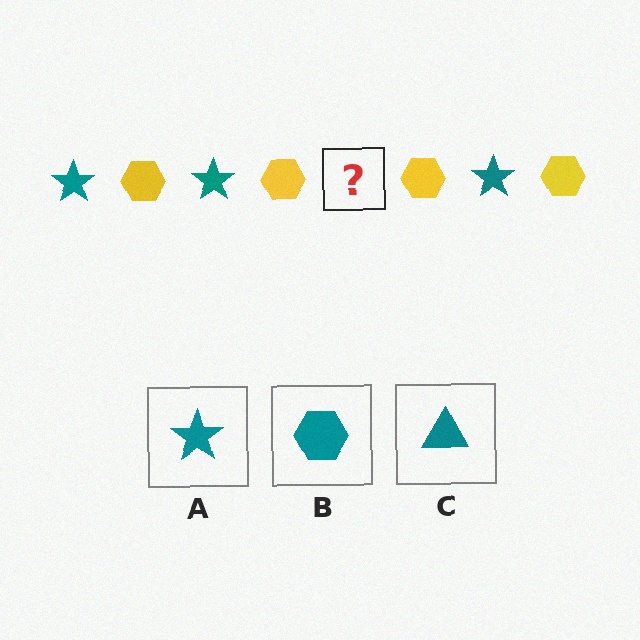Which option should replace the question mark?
Option A.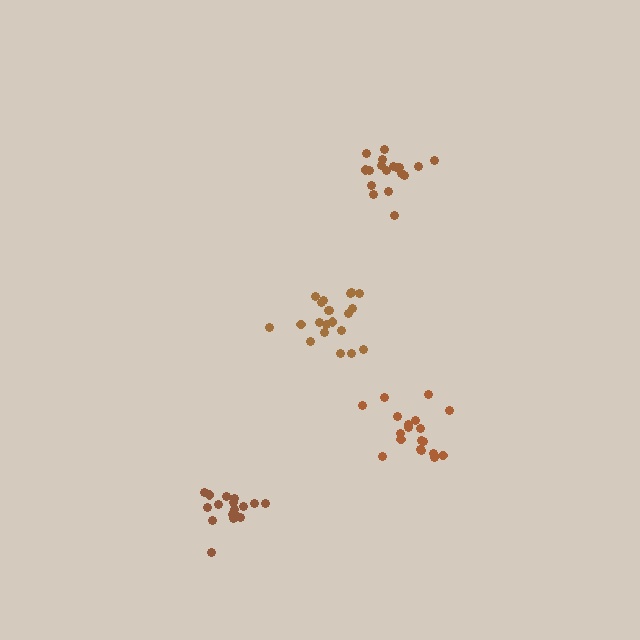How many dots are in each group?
Group 1: 21 dots, Group 2: 17 dots, Group 3: 19 dots, Group 4: 18 dots (75 total).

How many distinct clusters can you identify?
There are 4 distinct clusters.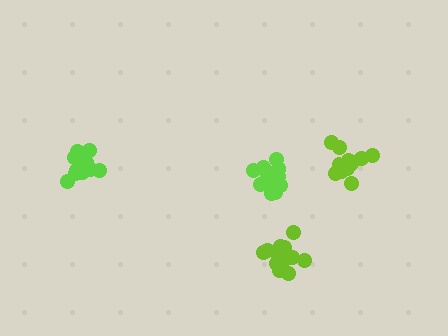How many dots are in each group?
Group 1: 12 dots, Group 2: 12 dots, Group 3: 14 dots, Group 4: 14 dots (52 total).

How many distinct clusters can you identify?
There are 4 distinct clusters.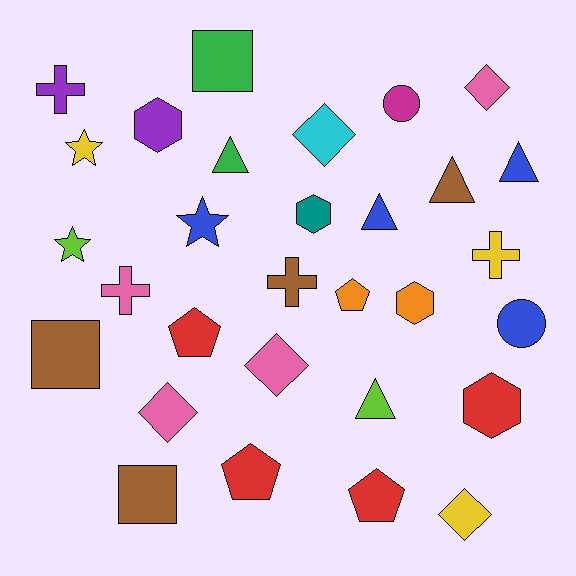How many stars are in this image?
There are 3 stars.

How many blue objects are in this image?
There are 4 blue objects.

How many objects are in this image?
There are 30 objects.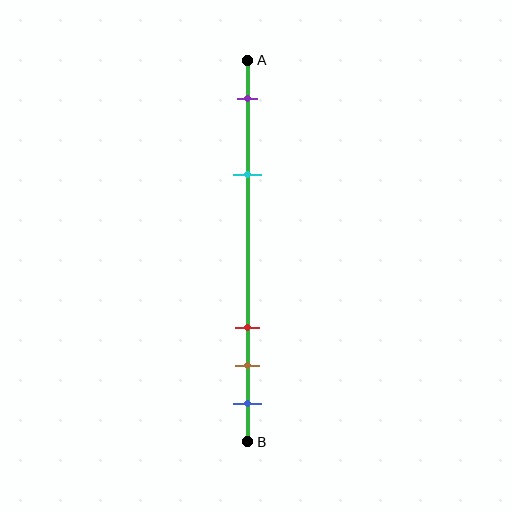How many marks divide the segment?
There are 5 marks dividing the segment.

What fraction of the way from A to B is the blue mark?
The blue mark is approximately 90% (0.9) of the way from A to B.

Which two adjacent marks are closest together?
The brown and blue marks are the closest adjacent pair.